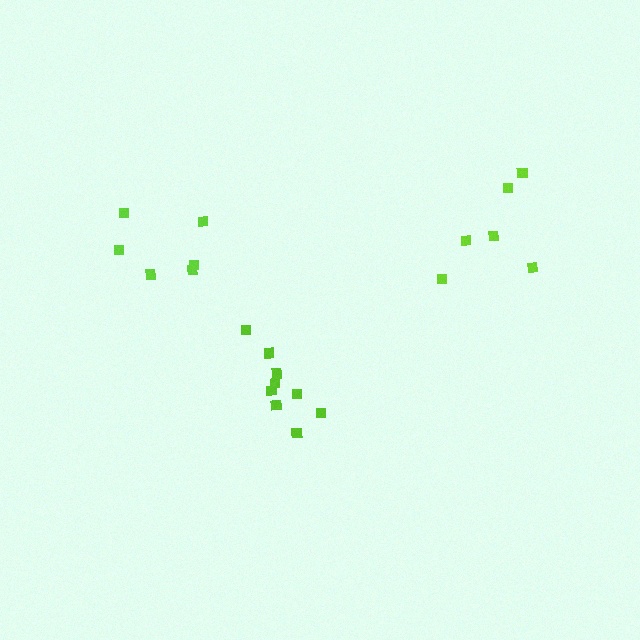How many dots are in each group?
Group 1: 9 dots, Group 2: 6 dots, Group 3: 6 dots (21 total).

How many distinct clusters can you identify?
There are 3 distinct clusters.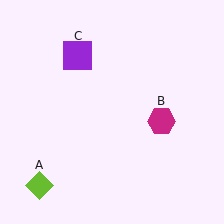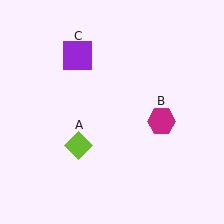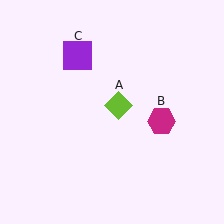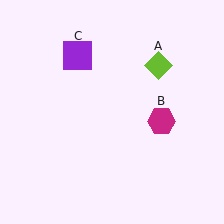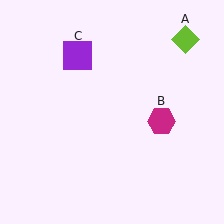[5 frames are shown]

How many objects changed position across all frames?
1 object changed position: lime diamond (object A).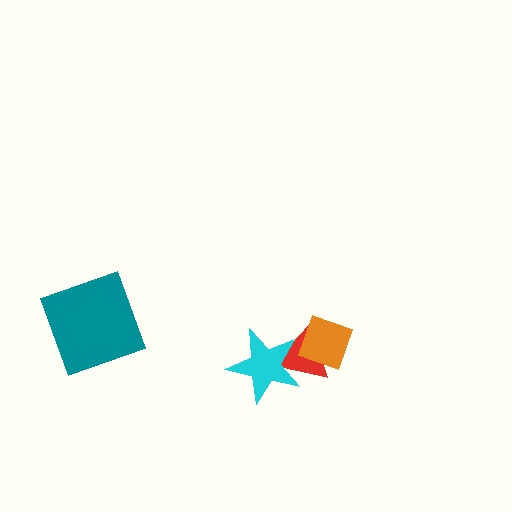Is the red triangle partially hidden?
Yes, it is partially covered by another shape.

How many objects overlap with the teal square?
0 objects overlap with the teal square.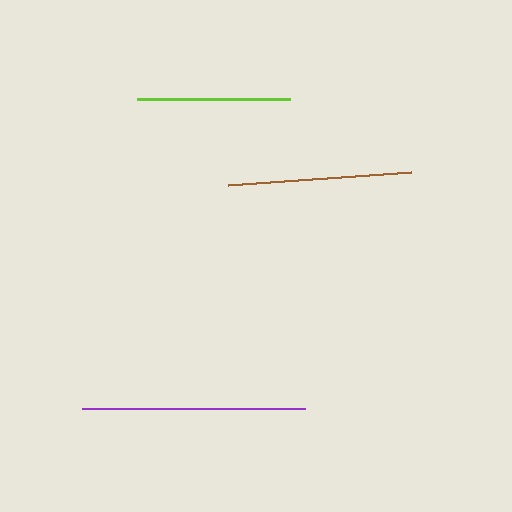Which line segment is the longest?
The purple line is the longest at approximately 223 pixels.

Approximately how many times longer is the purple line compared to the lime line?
The purple line is approximately 1.5 times the length of the lime line.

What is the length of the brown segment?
The brown segment is approximately 184 pixels long.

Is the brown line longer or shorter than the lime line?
The brown line is longer than the lime line.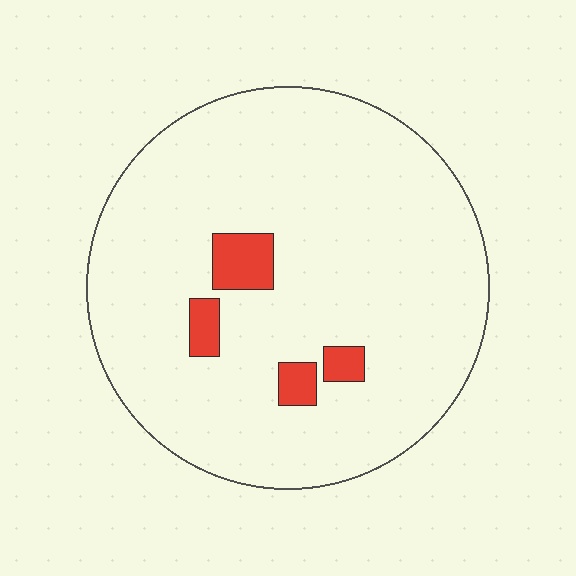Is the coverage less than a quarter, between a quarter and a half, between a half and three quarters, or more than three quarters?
Less than a quarter.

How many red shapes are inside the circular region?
4.